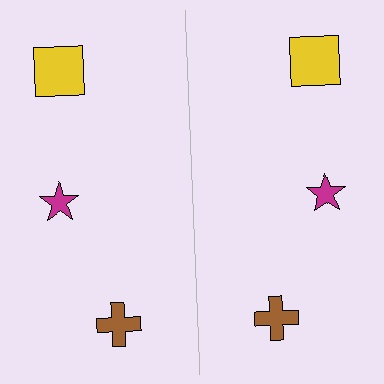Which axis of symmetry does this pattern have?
The pattern has a vertical axis of symmetry running through the center of the image.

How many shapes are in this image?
There are 6 shapes in this image.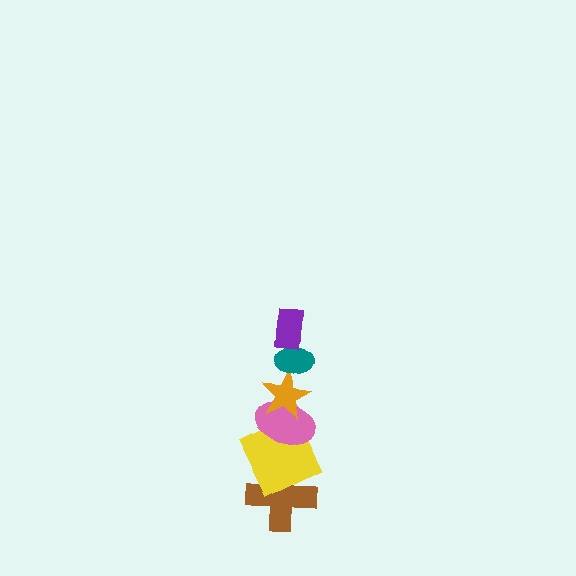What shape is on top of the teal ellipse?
The purple rectangle is on top of the teal ellipse.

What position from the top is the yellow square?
The yellow square is 5th from the top.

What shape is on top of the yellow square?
The pink ellipse is on top of the yellow square.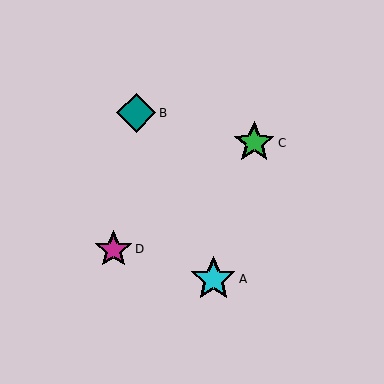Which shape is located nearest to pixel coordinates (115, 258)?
The magenta star (labeled D) at (113, 249) is nearest to that location.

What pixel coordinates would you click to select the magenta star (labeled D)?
Click at (113, 249) to select the magenta star D.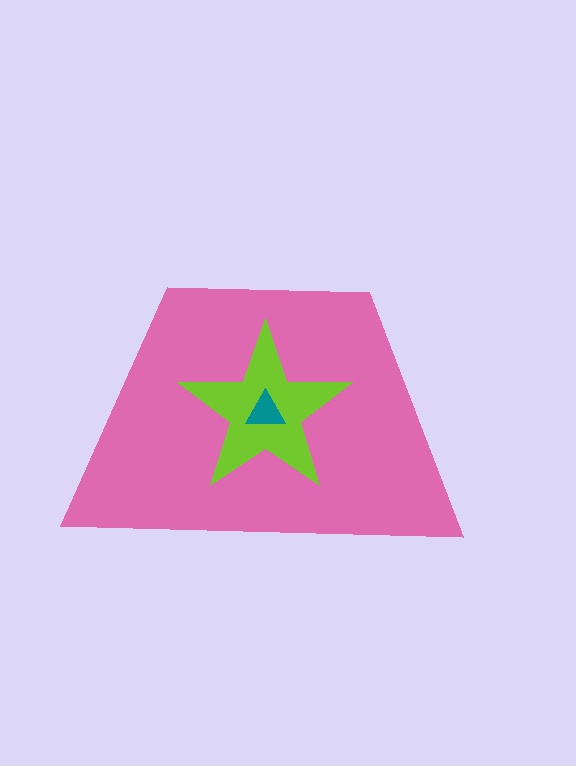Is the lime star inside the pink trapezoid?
Yes.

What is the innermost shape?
The teal triangle.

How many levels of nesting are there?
3.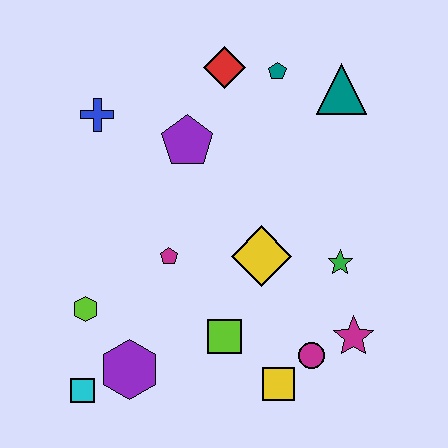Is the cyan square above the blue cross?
No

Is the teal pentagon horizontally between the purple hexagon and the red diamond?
No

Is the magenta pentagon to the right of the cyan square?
Yes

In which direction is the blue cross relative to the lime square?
The blue cross is above the lime square.